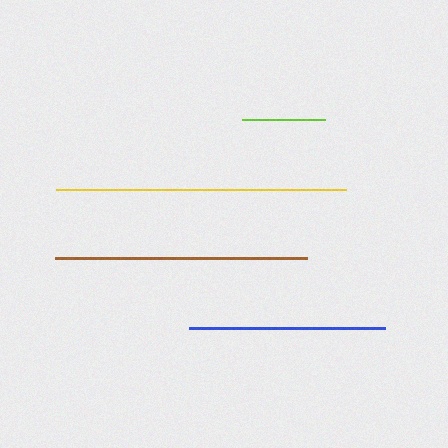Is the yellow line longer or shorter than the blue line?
The yellow line is longer than the blue line.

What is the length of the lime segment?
The lime segment is approximately 83 pixels long.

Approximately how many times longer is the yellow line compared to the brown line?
The yellow line is approximately 1.1 times the length of the brown line.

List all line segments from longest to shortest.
From longest to shortest: yellow, brown, blue, lime.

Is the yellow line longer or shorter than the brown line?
The yellow line is longer than the brown line.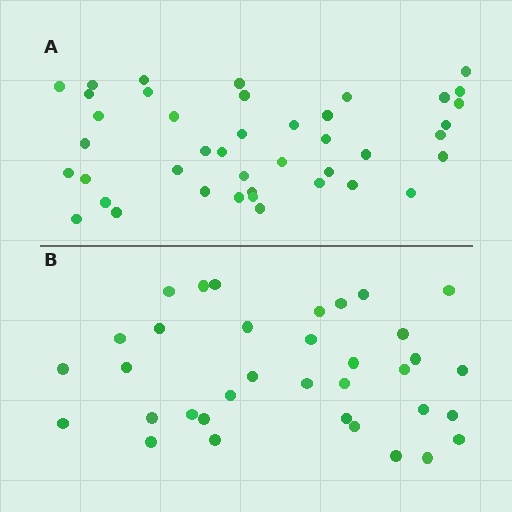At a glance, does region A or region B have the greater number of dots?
Region A (the top region) has more dots.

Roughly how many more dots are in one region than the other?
Region A has roughly 8 or so more dots than region B.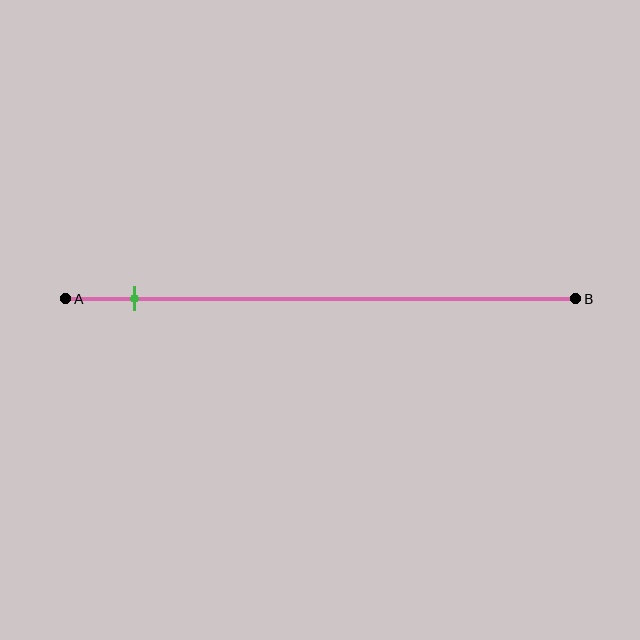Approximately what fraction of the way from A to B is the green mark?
The green mark is approximately 15% of the way from A to B.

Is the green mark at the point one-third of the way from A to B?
No, the mark is at about 15% from A, not at the 33% one-third point.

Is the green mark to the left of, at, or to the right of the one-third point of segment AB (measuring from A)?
The green mark is to the left of the one-third point of segment AB.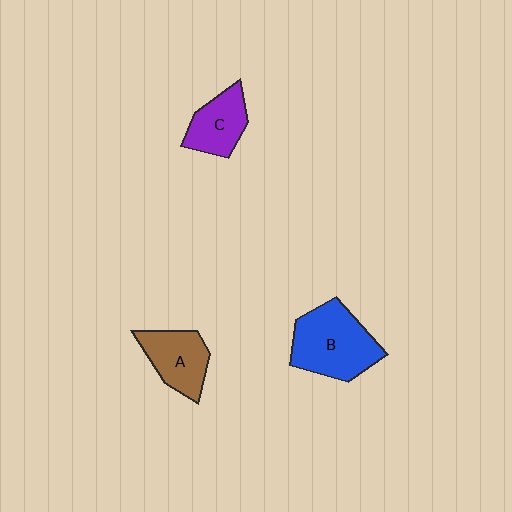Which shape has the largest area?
Shape B (blue).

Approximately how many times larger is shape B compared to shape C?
Approximately 1.7 times.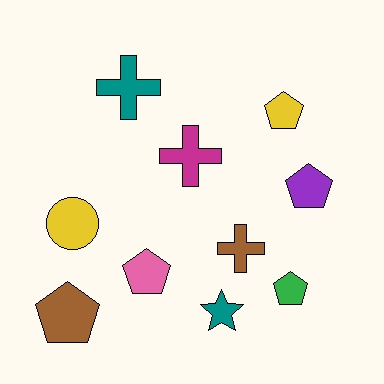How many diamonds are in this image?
There are no diamonds.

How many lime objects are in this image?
There are no lime objects.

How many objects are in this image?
There are 10 objects.